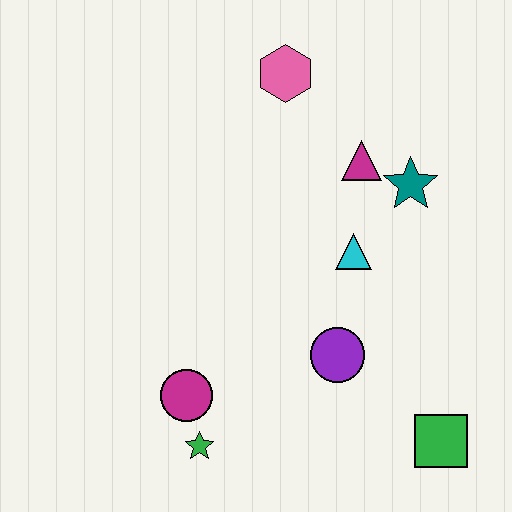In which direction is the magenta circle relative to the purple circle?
The magenta circle is to the left of the purple circle.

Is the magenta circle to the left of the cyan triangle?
Yes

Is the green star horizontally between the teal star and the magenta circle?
Yes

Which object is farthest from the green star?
The pink hexagon is farthest from the green star.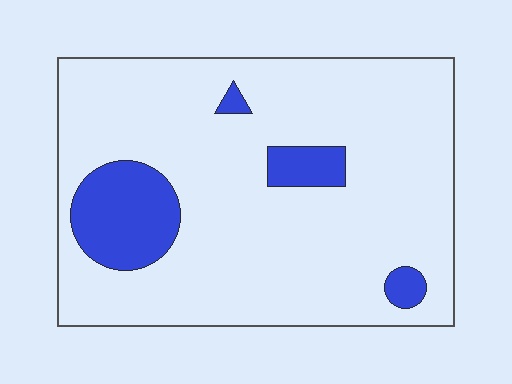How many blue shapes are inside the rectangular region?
4.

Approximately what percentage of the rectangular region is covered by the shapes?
Approximately 15%.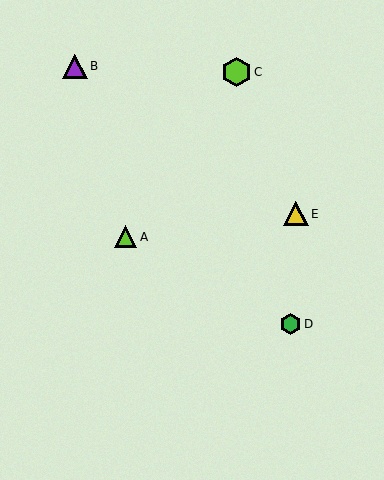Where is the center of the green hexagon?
The center of the green hexagon is at (291, 324).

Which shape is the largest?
The lime hexagon (labeled C) is the largest.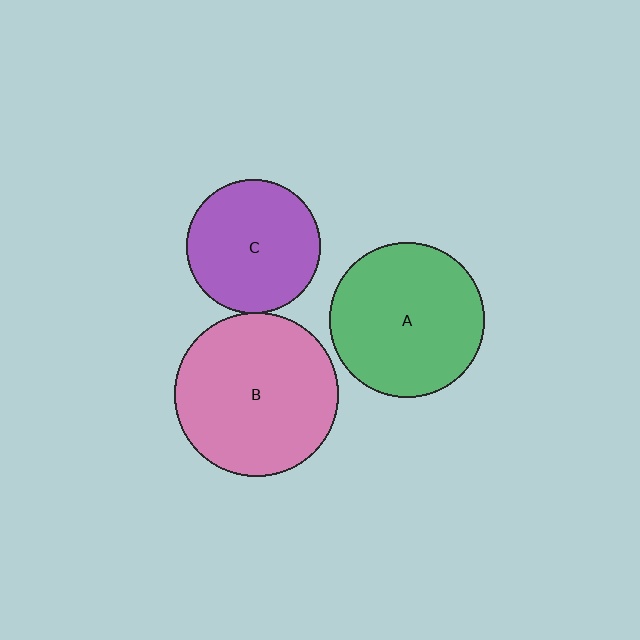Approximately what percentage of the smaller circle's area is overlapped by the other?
Approximately 5%.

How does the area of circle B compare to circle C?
Approximately 1.5 times.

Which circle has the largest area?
Circle B (pink).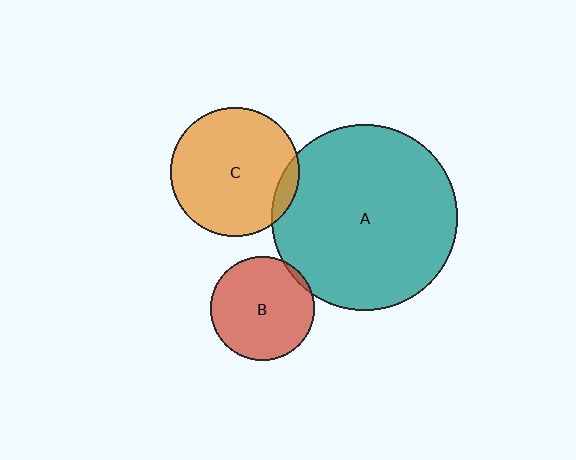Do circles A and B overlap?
Yes.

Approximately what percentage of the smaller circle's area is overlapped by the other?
Approximately 5%.